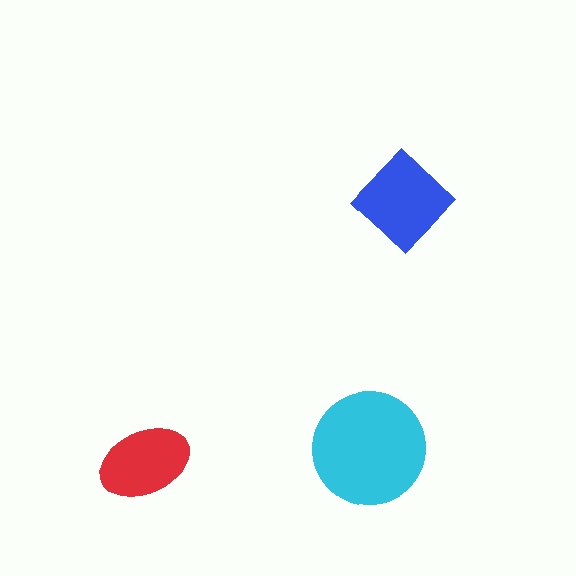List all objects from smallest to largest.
The red ellipse, the blue diamond, the cyan circle.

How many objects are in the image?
There are 3 objects in the image.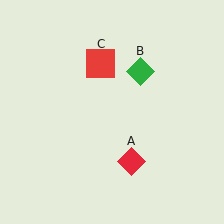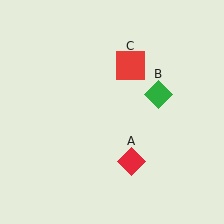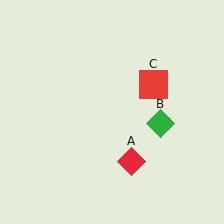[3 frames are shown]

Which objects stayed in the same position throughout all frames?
Red diamond (object A) remained stationary.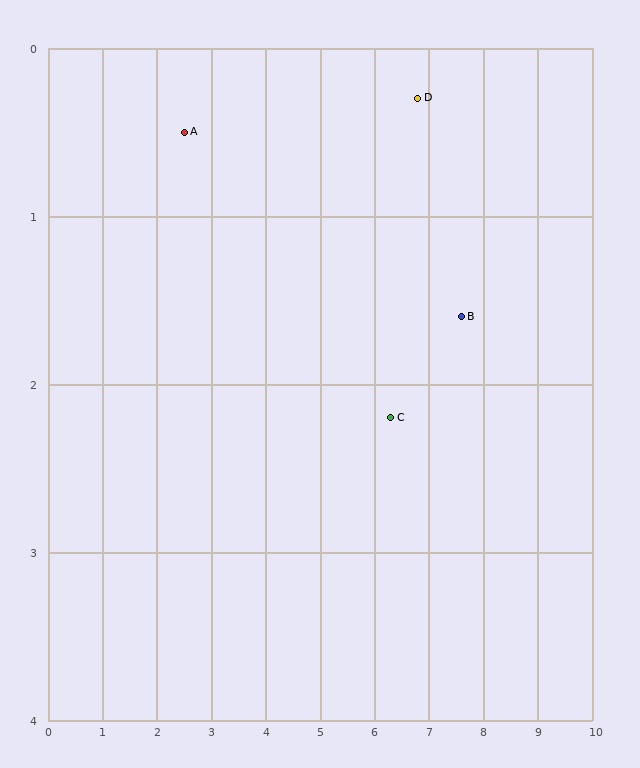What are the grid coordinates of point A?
Point A is at approximately (2.5, 0.5).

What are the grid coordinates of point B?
Point B is at approximately (7.6, 1.6).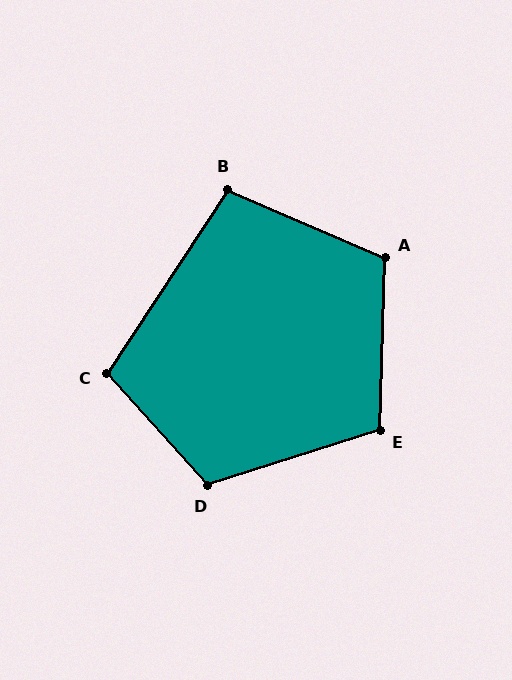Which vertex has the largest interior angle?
D, at approximately 114 degrees.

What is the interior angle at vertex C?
Approximately 105 degrees (obtuse).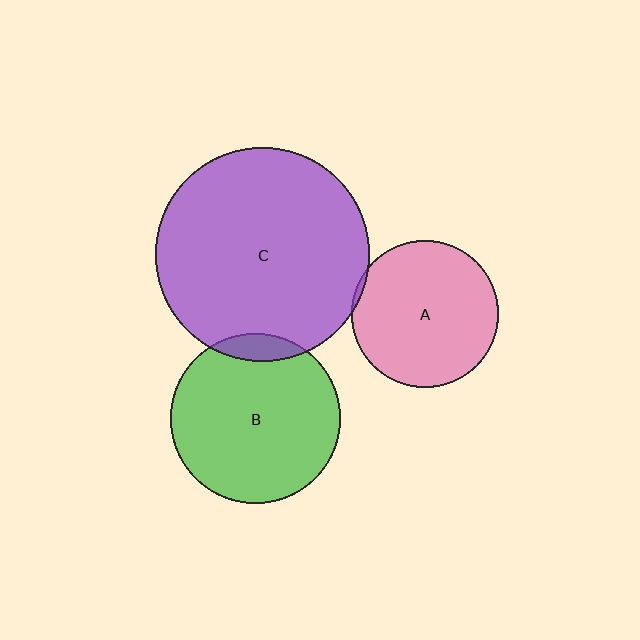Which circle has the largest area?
Circle C (purple).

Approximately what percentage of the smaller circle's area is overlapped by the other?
Approximately 5%.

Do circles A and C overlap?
Yes.